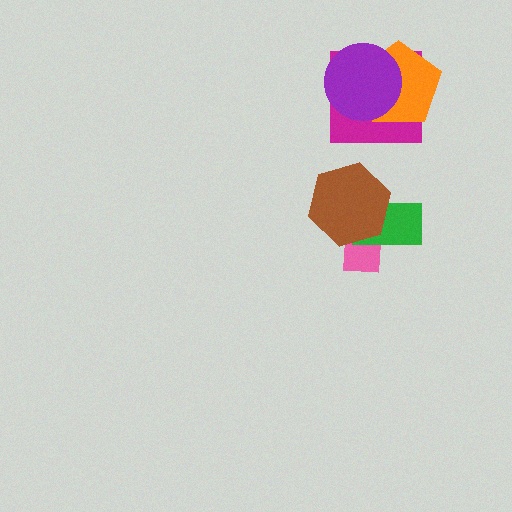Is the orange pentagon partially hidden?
Yes, it is partially covered by another shape.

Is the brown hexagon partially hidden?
No, no other shape covers it.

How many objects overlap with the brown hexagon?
2 objects overlap with the brown hexagon.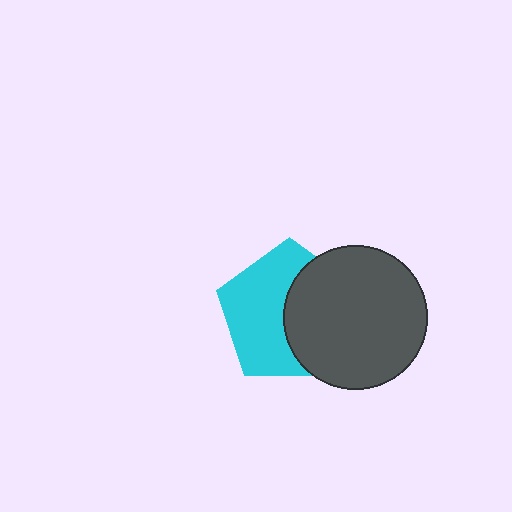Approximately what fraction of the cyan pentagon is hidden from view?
Roughly 46% of the cyan pentagon is hidden behind the dark gray circle.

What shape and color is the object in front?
The object in front is a dark gray circle.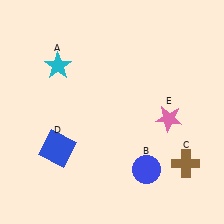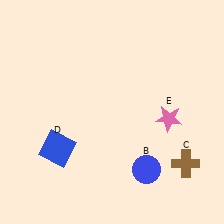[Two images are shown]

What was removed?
The cyan star (A) was removed in Image 2.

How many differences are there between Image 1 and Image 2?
There is 1 difference between the two images.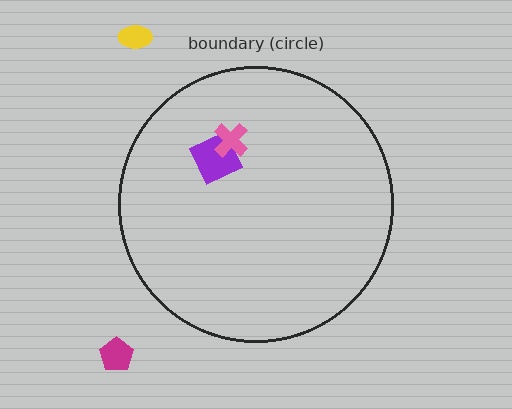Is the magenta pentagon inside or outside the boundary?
Outside.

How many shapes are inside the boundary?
2 inside, 2 outside.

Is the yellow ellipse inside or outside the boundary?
Outside.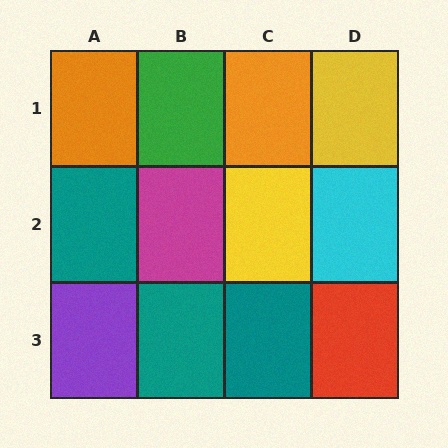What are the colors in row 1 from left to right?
Orange, green, orange, yellow.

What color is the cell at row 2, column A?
Teal.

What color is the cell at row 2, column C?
Yellow.